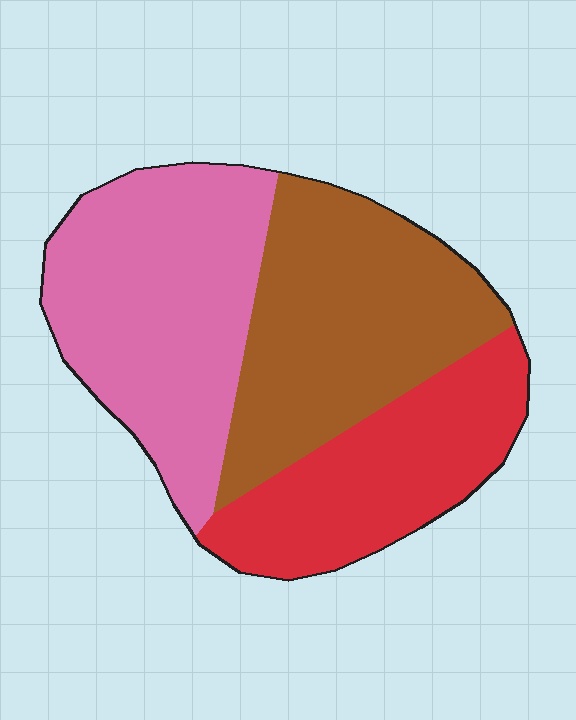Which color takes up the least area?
Red, at roughly 25%.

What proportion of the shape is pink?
Pink covers 38% of the shape.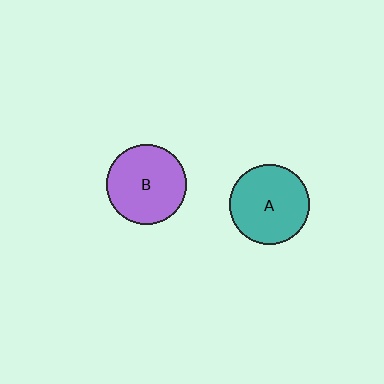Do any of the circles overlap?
No, none of the circles overlap.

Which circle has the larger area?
Circle B (purple).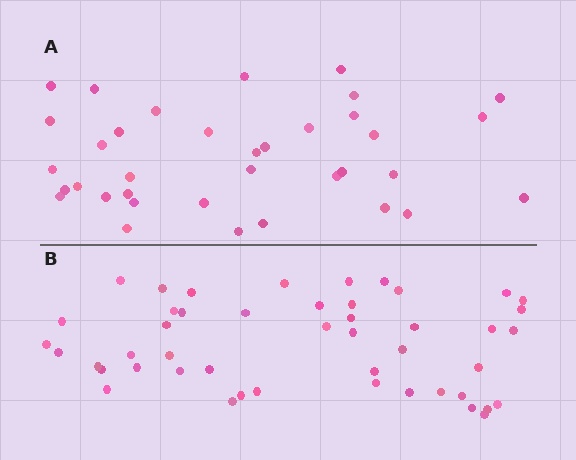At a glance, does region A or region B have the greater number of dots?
Region B (the bottom region) has more dots.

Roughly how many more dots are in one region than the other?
Region B has roughly 12 or so more dots than region A.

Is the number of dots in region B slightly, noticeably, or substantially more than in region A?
Region B has noticeably more, but not dramatically so. The ratio is roughly 1.3 to 1.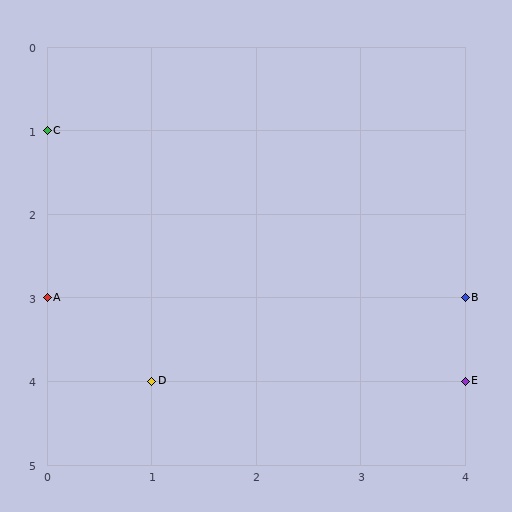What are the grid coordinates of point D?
Point D is at grid coordinates (1, 4).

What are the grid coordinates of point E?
Point E is at grid coordinates (4, 4).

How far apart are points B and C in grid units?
Points B and C are 4 columns and 2 rows apart (about 4.5 grid units diagonally).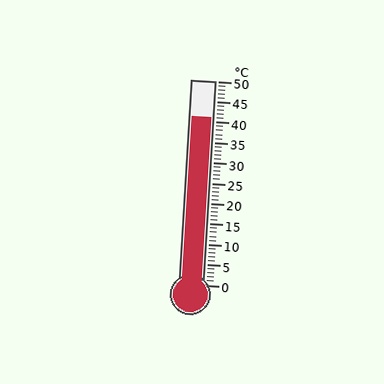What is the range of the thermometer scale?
The thermometer scale ranges from 0°C to 50°C.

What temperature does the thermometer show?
The thermometer shows approximately 41°C.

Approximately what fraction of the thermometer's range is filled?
The thermometer is filled to approximately 80% of its range.